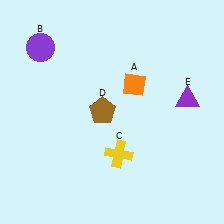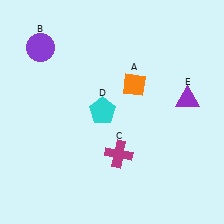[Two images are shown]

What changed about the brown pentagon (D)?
In Image 1, D is brown. In Image 2, it changed to cyan.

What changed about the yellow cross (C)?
In Image 1, C is yellow. In Image 2, it changed to magenta.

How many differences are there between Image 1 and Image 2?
There are 2 differences between the two images.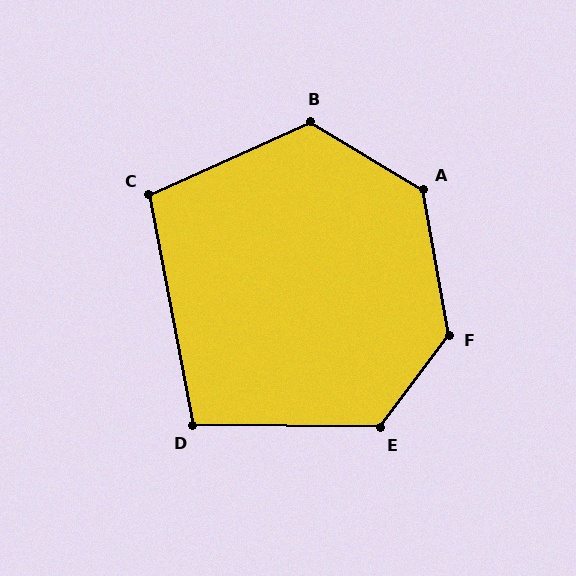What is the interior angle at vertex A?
Approximately 131 degrees (obtuse).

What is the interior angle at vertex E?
Approximately 126 degrees (obtuse).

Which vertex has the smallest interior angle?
D, at approximately 101 degrees.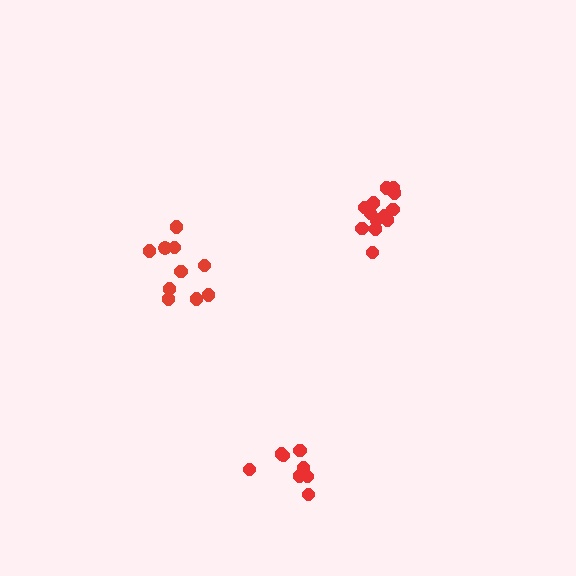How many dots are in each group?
Group 1: 13 dots, Group 2: 10 dots, Group 3: 8 dots (31 total).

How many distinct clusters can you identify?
There are 3 distinct clusters.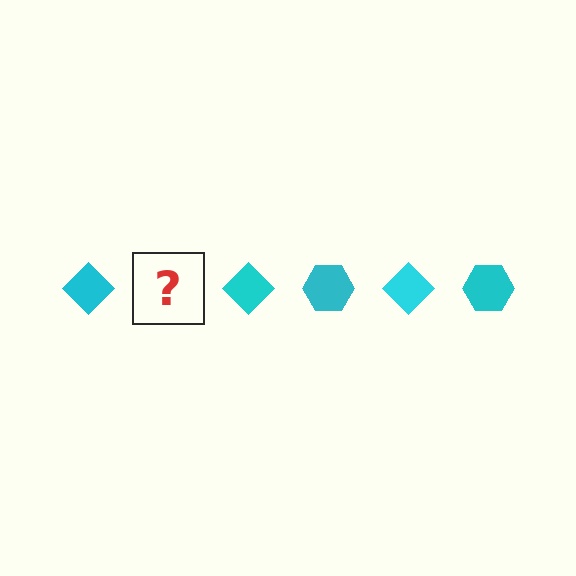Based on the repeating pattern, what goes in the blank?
The blank should be a cyan hexagon.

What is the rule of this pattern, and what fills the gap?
The rule is that the pattern cycles through diamond, hexagon shapes in cyan. The gap should be filled with a cyan hexagon.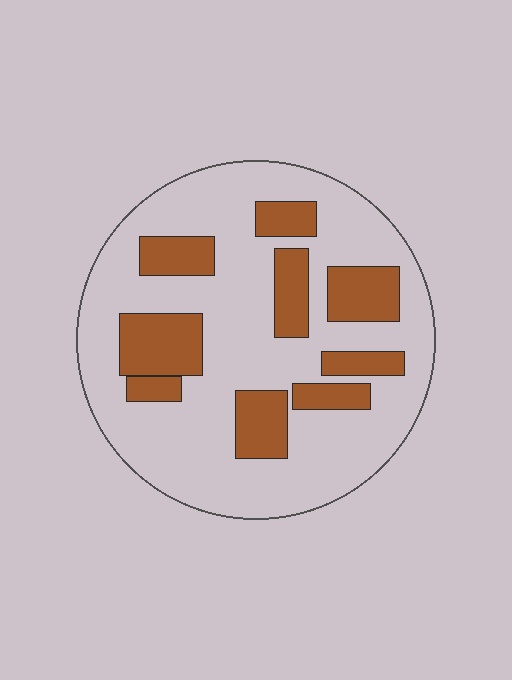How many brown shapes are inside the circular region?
9.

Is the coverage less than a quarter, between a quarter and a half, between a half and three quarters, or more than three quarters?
Between a quarter and a half.